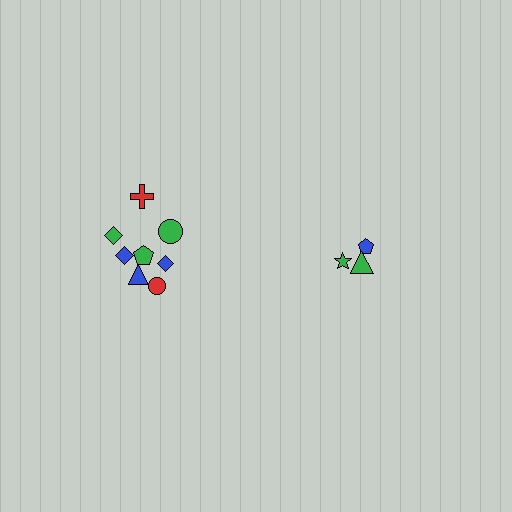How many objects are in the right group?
There are 3 objects.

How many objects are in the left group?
There are 8 objects.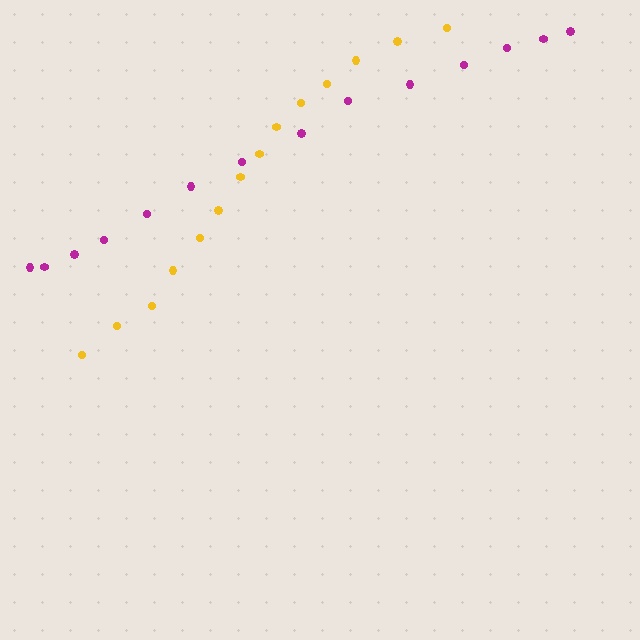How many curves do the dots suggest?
There are 2 distinct paths.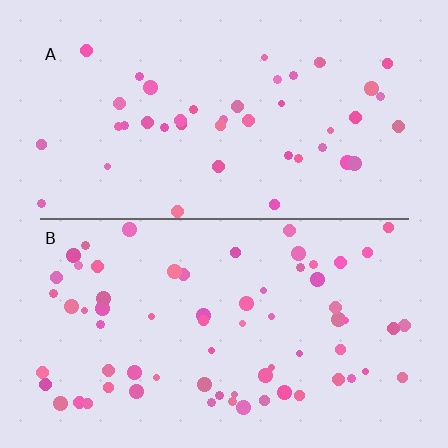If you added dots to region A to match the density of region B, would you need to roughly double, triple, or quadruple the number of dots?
Approximately double.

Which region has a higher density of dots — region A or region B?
B (the bottom).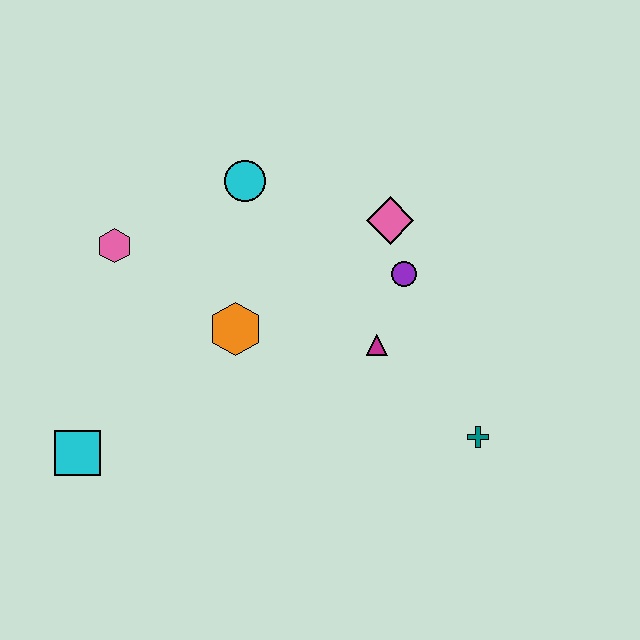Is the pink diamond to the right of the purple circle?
No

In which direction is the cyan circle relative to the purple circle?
The cyan circle is to the left of the purple circle.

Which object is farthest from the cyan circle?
The teal cross is farthest from the cyan circle.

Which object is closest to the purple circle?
The pink diamond is closest to the purple circle.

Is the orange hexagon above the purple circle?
No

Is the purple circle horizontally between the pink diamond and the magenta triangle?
No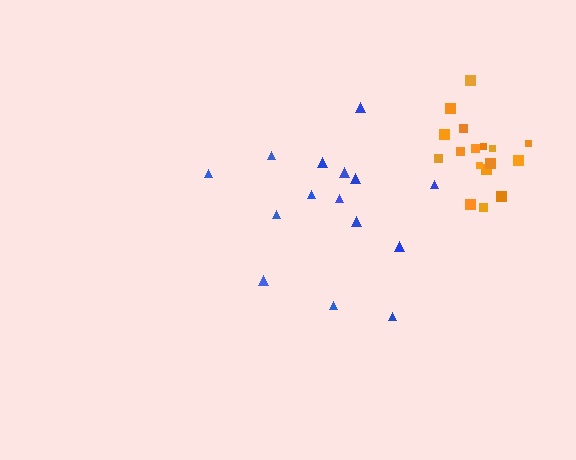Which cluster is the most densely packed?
Orange.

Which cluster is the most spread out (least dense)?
Blue.